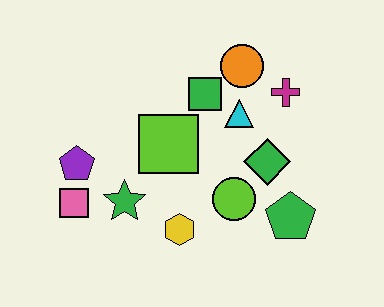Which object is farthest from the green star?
The magenta cross is farthest from the green star.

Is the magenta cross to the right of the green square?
Yes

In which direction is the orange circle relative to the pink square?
The orange circle is to the right of the pink square.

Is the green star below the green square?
Yes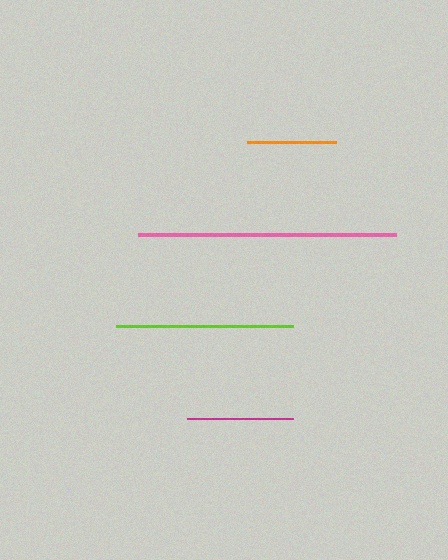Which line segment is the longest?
The pink line is the longest at approximately 259 pixels.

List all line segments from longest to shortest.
From longest to shortest: pink, lime, magenta, orange.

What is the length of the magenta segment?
The magenta segment is approximately 105 pixels long.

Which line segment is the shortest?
The orange line is the shortest at approximately 90 pixels.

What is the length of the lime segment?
The lime segment is approximately 177 pixels long.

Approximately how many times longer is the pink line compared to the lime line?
The pink line is approximately 1.5 times the length of the lime line.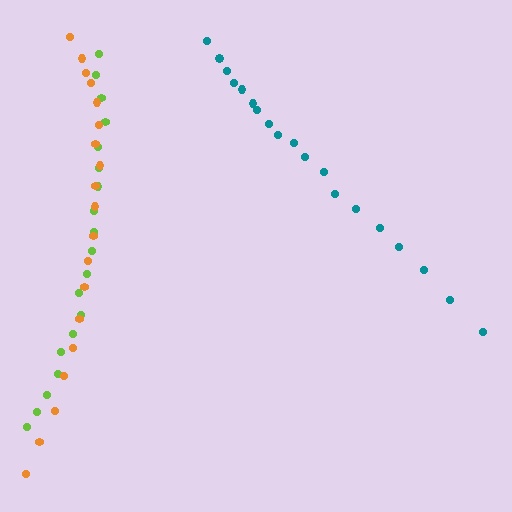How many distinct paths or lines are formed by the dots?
There are 3 distinct paths.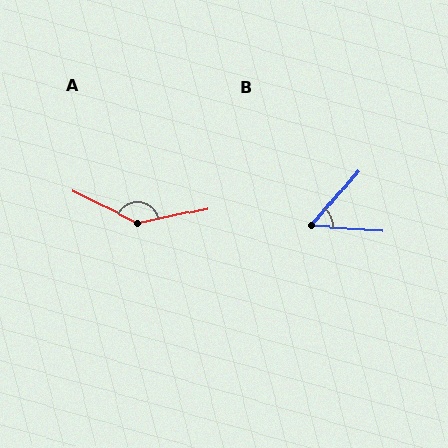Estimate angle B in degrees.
Approximately 54 degrees.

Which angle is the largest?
A, at approximately 141 degrees.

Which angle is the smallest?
B, at approximately 54 degrees.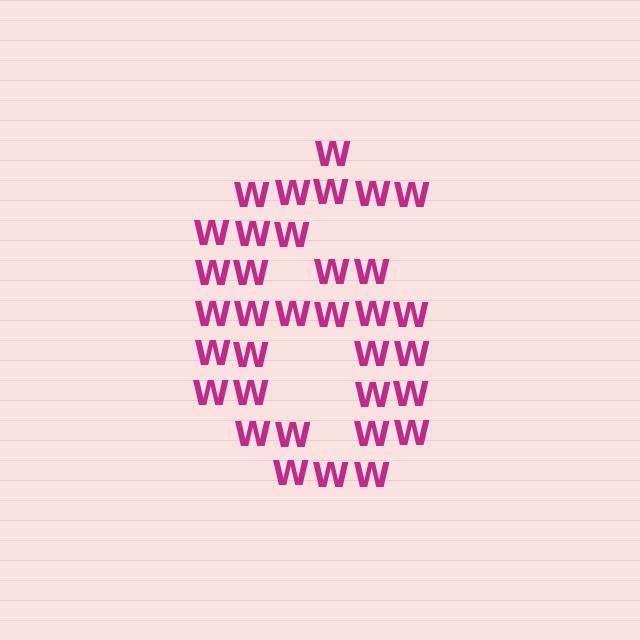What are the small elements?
The small elements are letter W's.